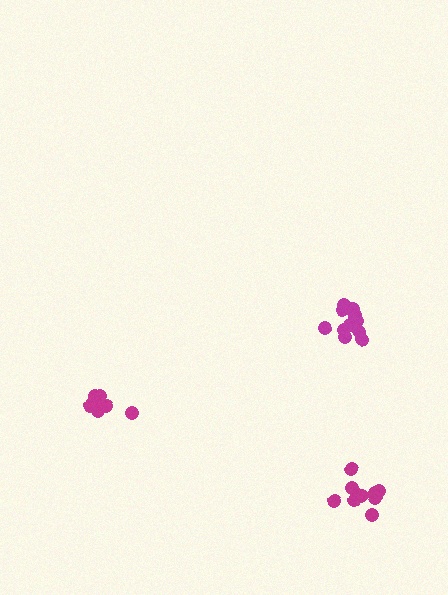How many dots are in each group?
Group 1: 8 dots, Group 2: 11 dots, Group 3: 10 dots (29 total).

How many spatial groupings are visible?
There are 3 spatial groupings.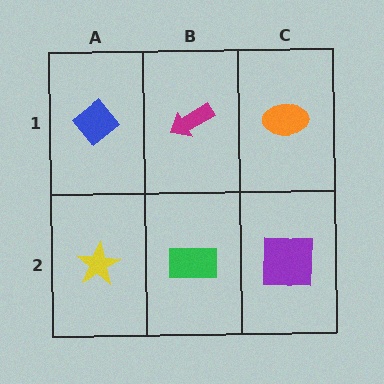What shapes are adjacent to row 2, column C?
An orange ellipse (row 1, column C), a green rectangle (row 2, column B).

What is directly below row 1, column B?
A green rectangle.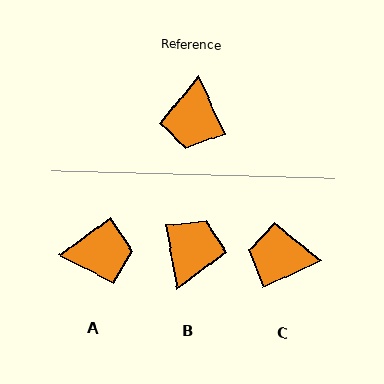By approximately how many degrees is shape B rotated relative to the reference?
Approximately 166 degrees counter-clockwise.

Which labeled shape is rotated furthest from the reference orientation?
B, about 166 degrees away.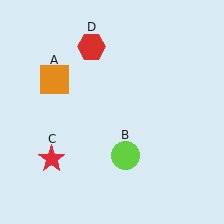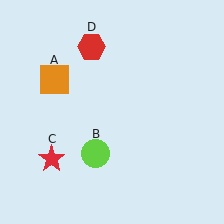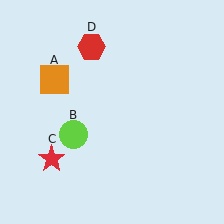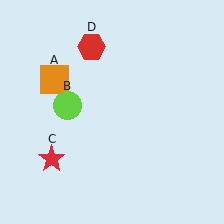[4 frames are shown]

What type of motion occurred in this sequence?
The lime circle (object B) rotated clockwise around the center of the scene.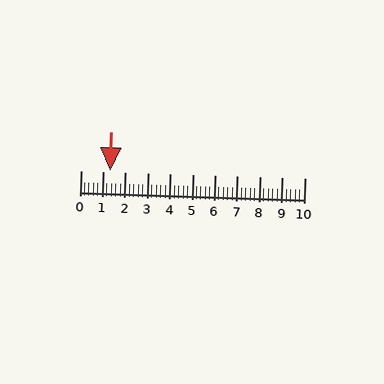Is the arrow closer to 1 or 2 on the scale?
The arrow is closer to 1.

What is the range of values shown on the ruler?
The ruler shows values from 0 to 10.